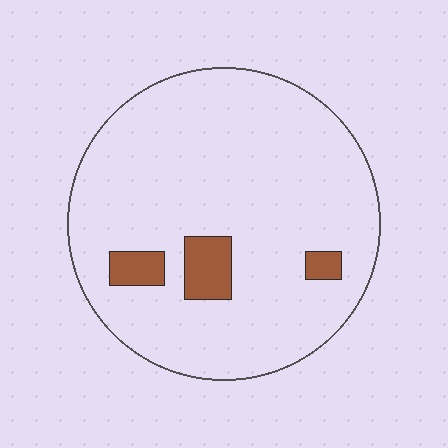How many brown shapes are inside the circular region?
3.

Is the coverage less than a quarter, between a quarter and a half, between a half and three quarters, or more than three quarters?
Less than a quarter.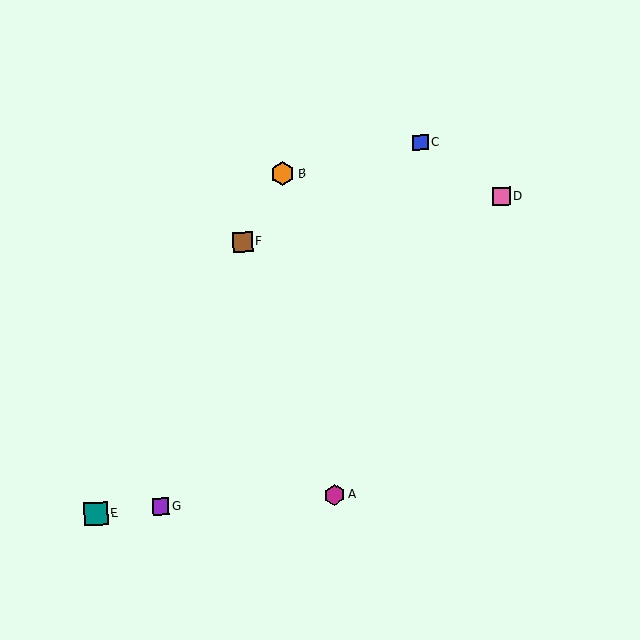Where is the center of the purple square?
The center of the purple square is at (161, 507).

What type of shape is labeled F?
Shape F is a brown square.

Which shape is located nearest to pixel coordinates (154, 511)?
The purple square (labeled G) at (161, 507) is nearest to that location.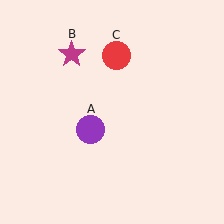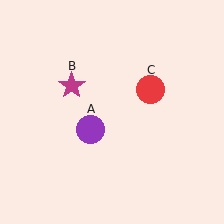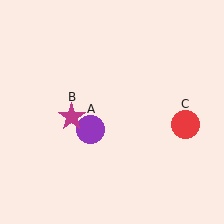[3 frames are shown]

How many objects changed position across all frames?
2 objects changed position: magenta star (object B), red circle (object C).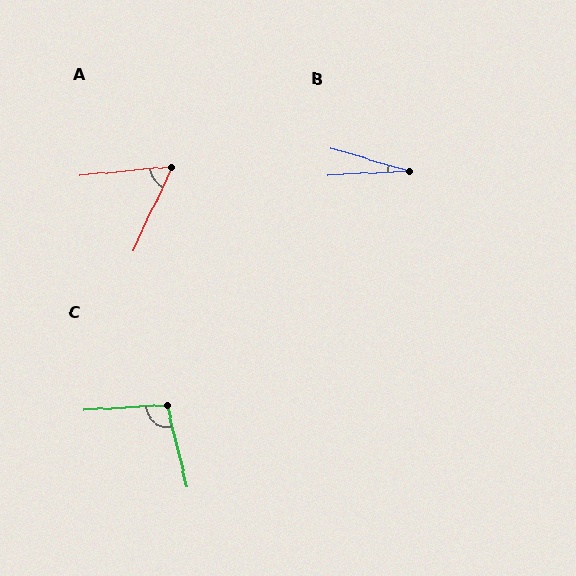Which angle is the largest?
C, at approximately 101 degrees.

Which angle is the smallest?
B, at approximately 19 degrees.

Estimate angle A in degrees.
Approximately 59 degrees.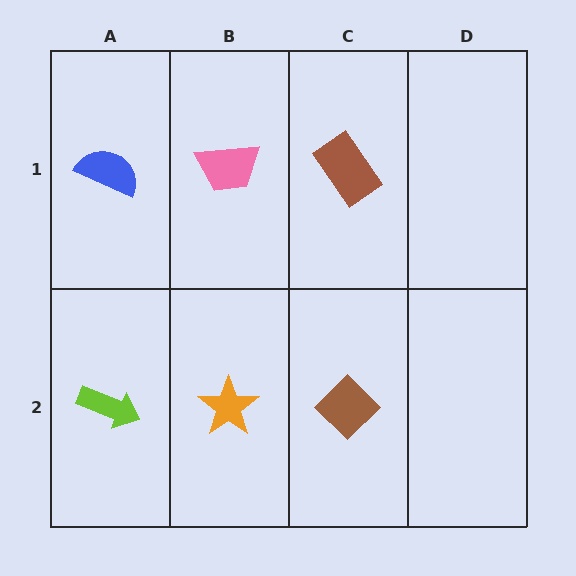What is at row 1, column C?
A brown rectangle.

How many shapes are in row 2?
3 shapes.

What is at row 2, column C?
A brown diamond.